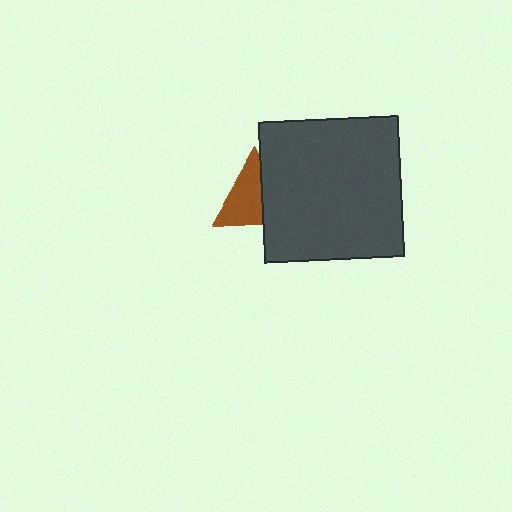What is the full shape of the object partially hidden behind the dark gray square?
The partially hidden object is a brown triangle.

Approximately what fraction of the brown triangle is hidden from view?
Roughly 41% of the brown triangle is hidden behind the dark gray square.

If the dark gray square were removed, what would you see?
You would see the complete brown triangle.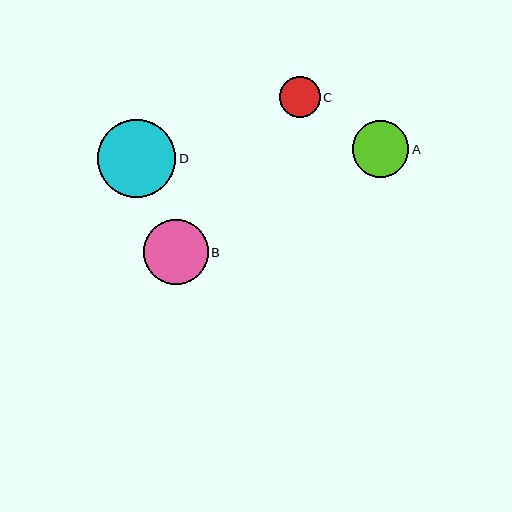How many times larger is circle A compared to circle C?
Circle A is approximately 1.4 times the size of circle C.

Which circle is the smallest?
Circle C is the smallest with a size of approximately 41 pixels.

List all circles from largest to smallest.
From largest to smallest: D, B, A, C.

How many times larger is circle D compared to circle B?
Circle D is approximately 1.2 times the size of circle B.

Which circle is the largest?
Circle D is the largest with a size of approximately 78 pixels.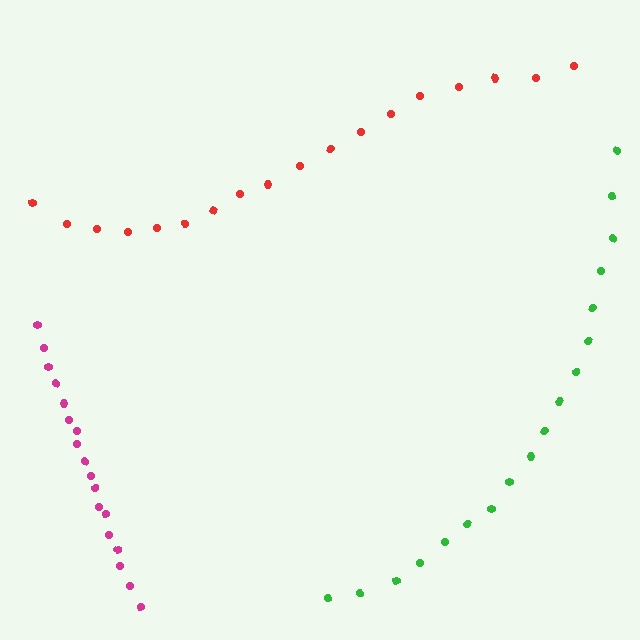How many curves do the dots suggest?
There are 3 distinct paths.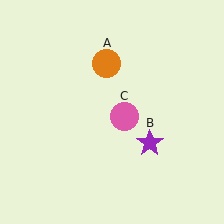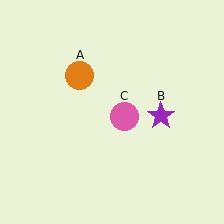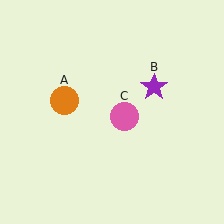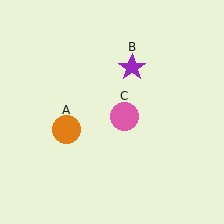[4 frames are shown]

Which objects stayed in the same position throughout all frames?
Pink circle (object C) remained stationary.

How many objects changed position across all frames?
2 objects changed position: orange circle (object A), purple star (object B).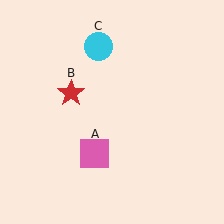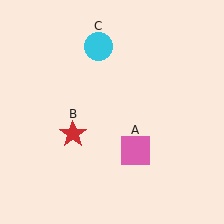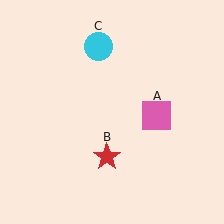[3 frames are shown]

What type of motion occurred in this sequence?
The pink square (object A), red star (object B) rotated counterclockwise around the center of the scene.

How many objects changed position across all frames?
2 objects changed position: pink square (object A), red star (object B).